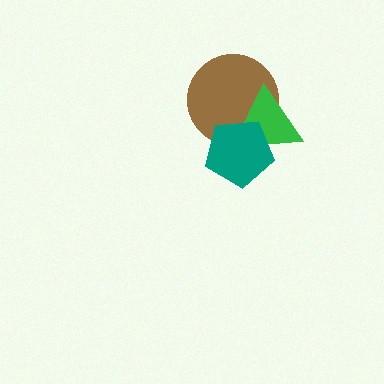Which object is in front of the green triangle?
The teal pentagon is in front of the green triangle.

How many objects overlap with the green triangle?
2 objects overlap with the green triangle.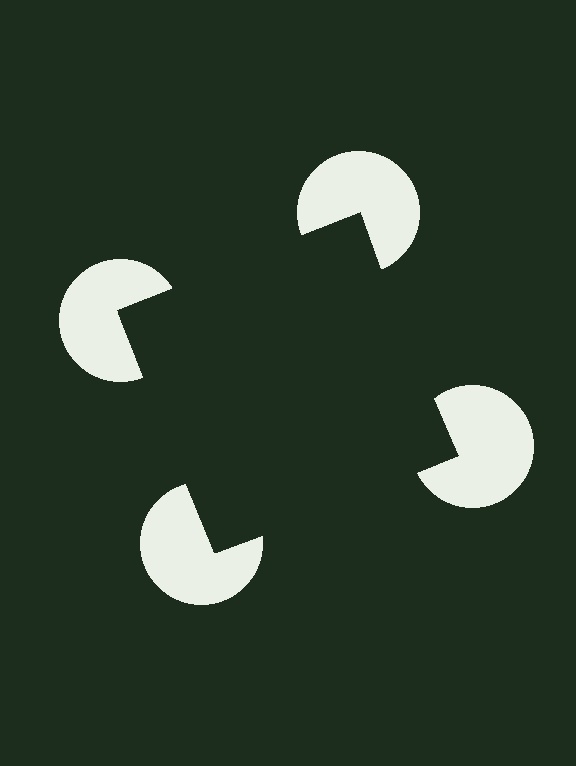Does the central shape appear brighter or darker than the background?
It typically appears slightly darker than the background, even though no actual brightness change is drawn.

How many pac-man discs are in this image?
There are 4 — one at each vertex of the illusory square.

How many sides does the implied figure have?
4 sides.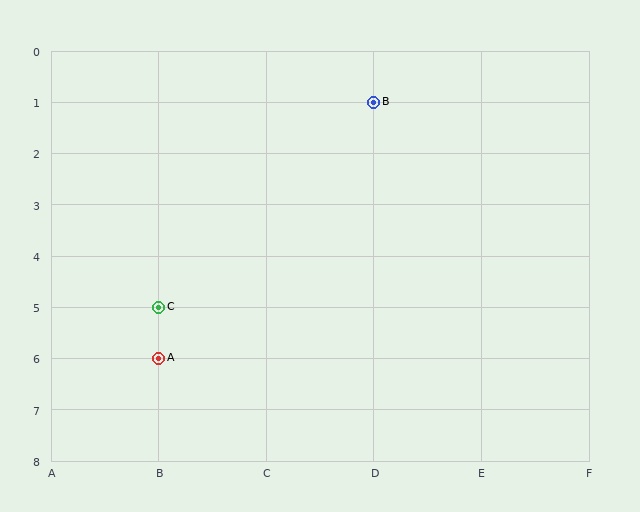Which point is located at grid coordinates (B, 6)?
Point A is at (B, 6).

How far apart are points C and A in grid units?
Points C and A are 1 row apart.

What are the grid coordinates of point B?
Point B is at grid coordinates (D, 1).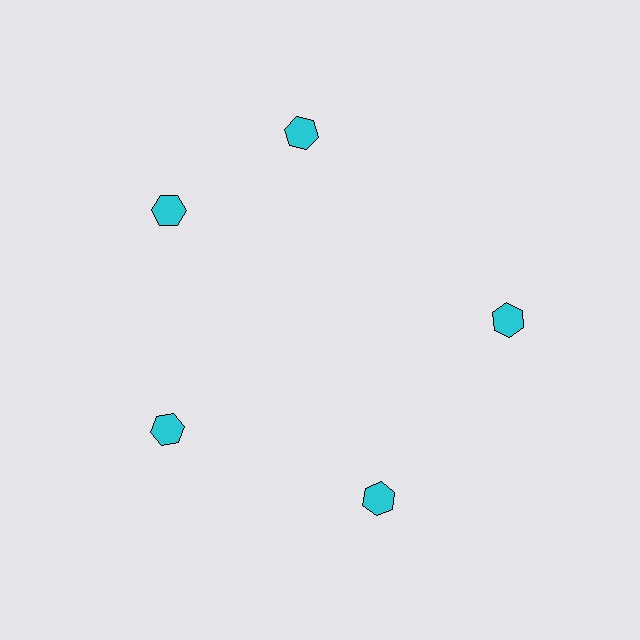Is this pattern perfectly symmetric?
No. The 5 cyan hexagons are arranged in a ring, but one element near the 1 o'clock position is rotated out of alignment along the ring, breaking the 5-fold rotational symmetry.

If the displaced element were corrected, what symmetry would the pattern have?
It would have 5-fold rotational symmetry — the pattern would map onto itself every 72 degrees.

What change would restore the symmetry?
The symmetry would be restored by rotating it back into even spacing with its neighbors so that all 5 hexagons sit at equal angles and equal distance from the center.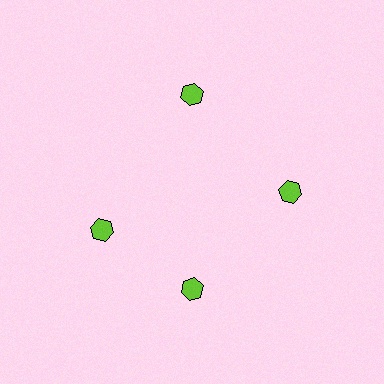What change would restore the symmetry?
The symmetry would be restored by rotating it back into even spacing with its neighbors so that all 4 hexagons sit at equal angles and equal distance from the center.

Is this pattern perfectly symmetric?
No. The 4 lime hexagons are arranged in a ring, but one element near the 9 o'clock position is rotated out of alignment along the ring, breaking the 4-fold rotational symmetry.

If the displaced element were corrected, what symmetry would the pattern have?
It would have 4-fold rotational symmetry — the pattern would map onto itself every 90 degrees.